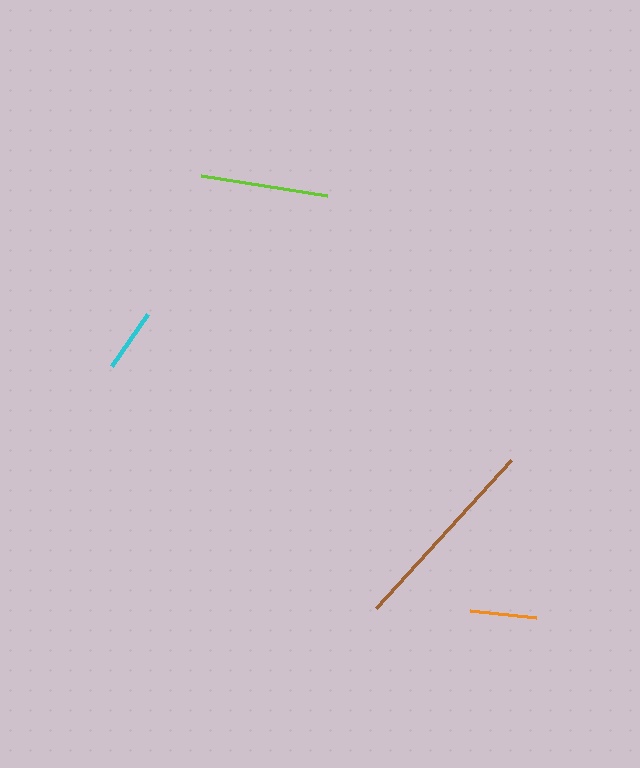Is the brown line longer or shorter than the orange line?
The brown line is longer than the orange line.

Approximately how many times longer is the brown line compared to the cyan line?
The brown line is approximately 3.1 times the length of the cyan line.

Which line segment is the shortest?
The cyan line is the shortest at approximately 64 pixels.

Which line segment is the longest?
The brown line is the longest at approximately 200 pixels.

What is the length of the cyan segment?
The cyan segment is approximately 64 pixels long.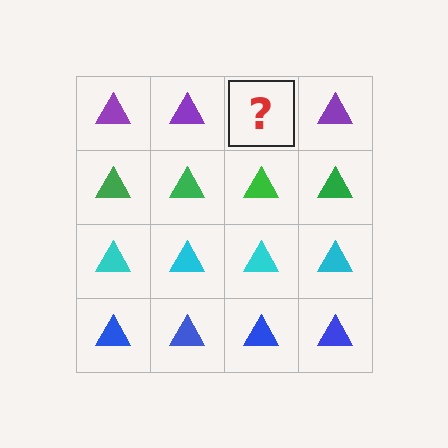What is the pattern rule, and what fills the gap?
The rule is that each row has a consistent color. The gap should be filled with a purple triangle.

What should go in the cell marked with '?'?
The missing cell should contain a purple triangle.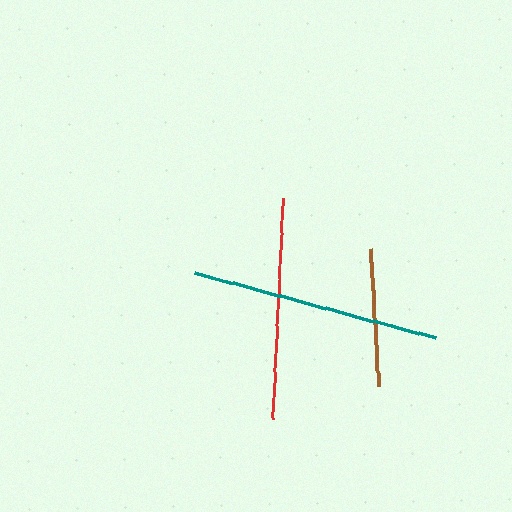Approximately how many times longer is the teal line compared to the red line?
The teal line is approximately 1.1 times the length of the red line.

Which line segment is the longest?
The teal line is the longest at approximately 249 pixels.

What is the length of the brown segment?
The brown segment is approximately 138 pixels long.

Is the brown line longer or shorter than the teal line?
The teal line is longer than the brown line.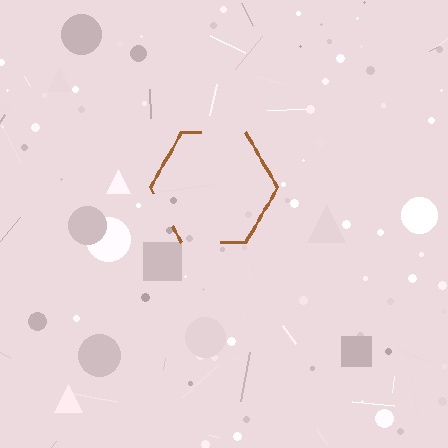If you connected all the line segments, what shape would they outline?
They would outline a hexagon.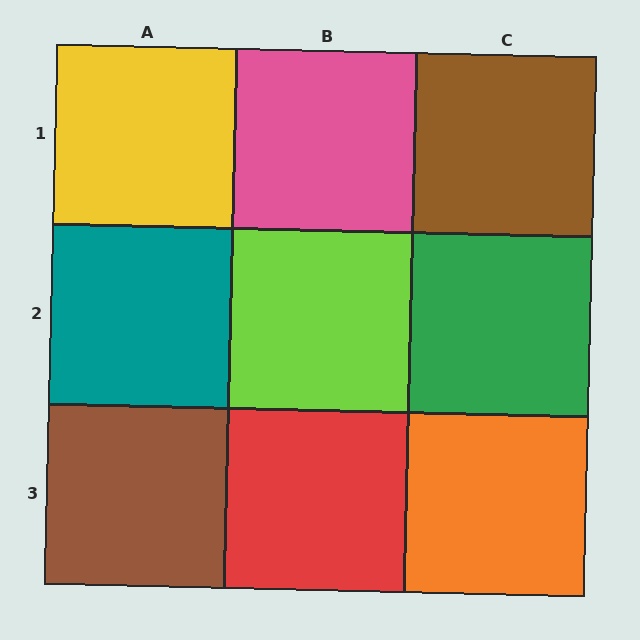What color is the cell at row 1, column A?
Yellow.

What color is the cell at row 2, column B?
Lime.